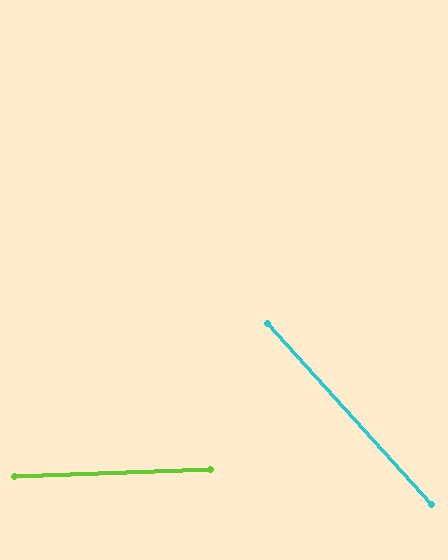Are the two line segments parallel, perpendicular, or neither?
Neither parallel nor perpendicular — they differ by about 50°.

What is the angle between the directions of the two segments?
Approximately 50 degrees.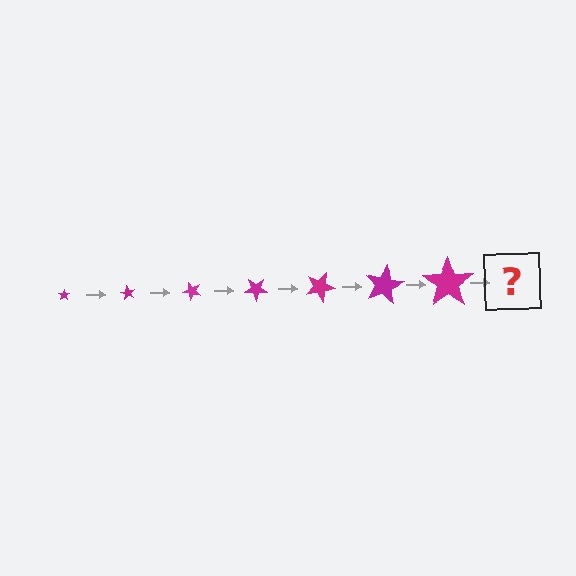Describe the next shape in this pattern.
It should be a star, larger than the previous one and rotated 420 degrees from the start.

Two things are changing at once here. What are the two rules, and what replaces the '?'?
The two rules are that the star grows larger each step and it rotates 60 degrees each step. The '?' should be a star, larger than the previous one and rotated 420 degrees from the start.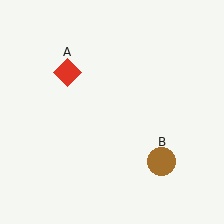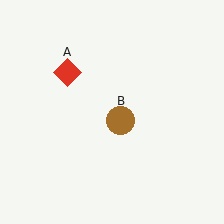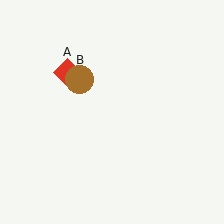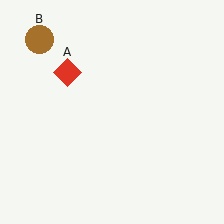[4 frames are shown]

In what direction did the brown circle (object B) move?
The brown circle (object B) moved up and to the left.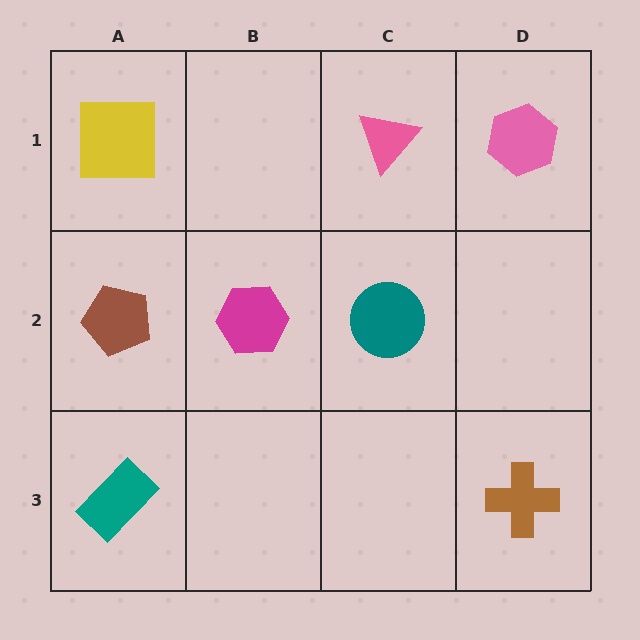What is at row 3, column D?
A brown cross.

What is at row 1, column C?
A pink triangle.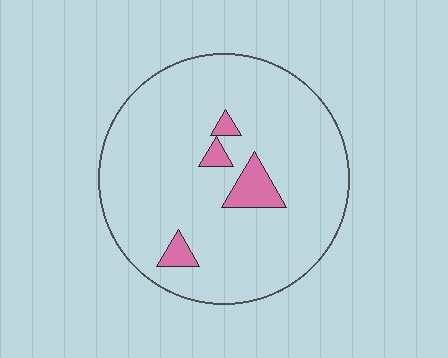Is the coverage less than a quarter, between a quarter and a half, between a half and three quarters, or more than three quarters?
Less than a quarter.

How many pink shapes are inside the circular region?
4.